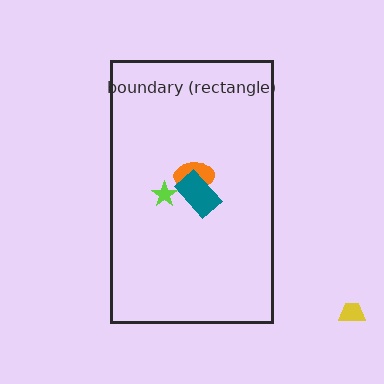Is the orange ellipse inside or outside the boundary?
Inside.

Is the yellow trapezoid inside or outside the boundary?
Outside.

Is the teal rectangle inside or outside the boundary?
Inside.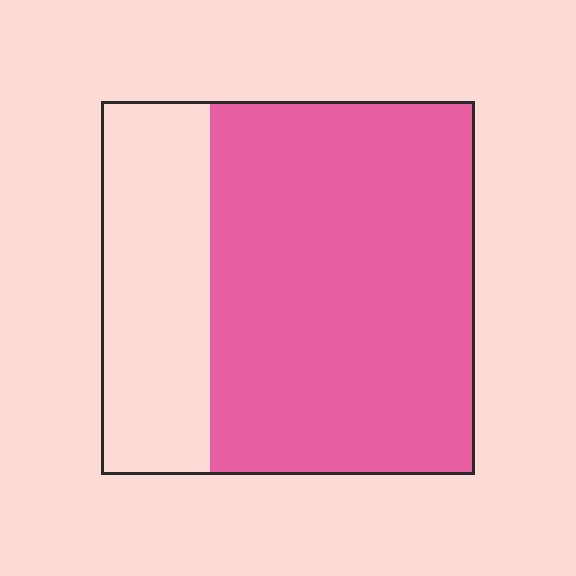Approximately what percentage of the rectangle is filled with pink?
Approximately 70%.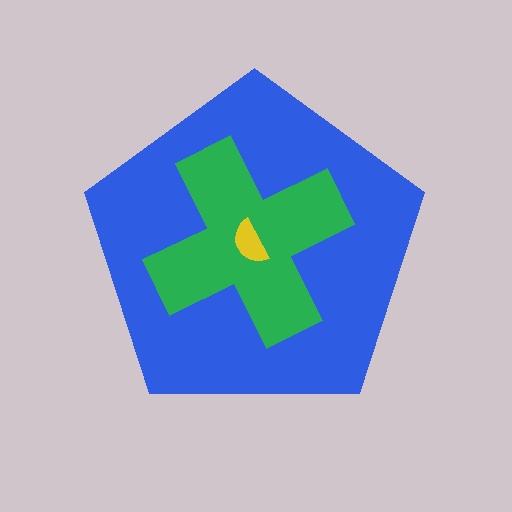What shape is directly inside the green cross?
The yellow semicircle.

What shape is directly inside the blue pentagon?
The green cross.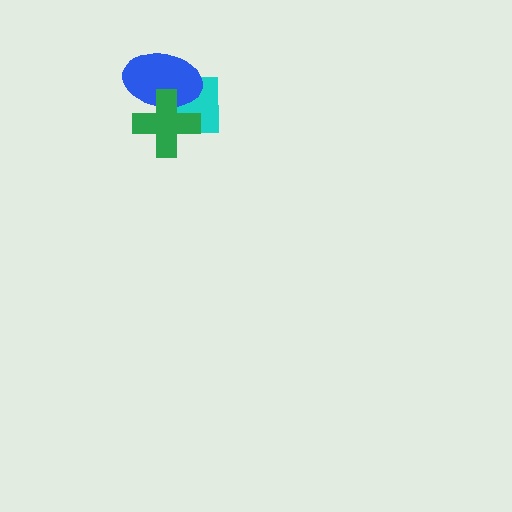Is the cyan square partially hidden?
Yes, it is partially covered by another shape.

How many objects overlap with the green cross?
2 objects overlap with the green cross.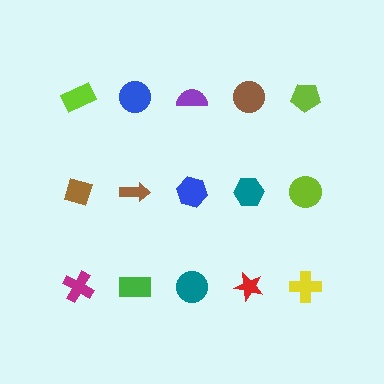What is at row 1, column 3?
A purple semicircle.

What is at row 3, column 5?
A yellow cross.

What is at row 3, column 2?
A green rectangle.